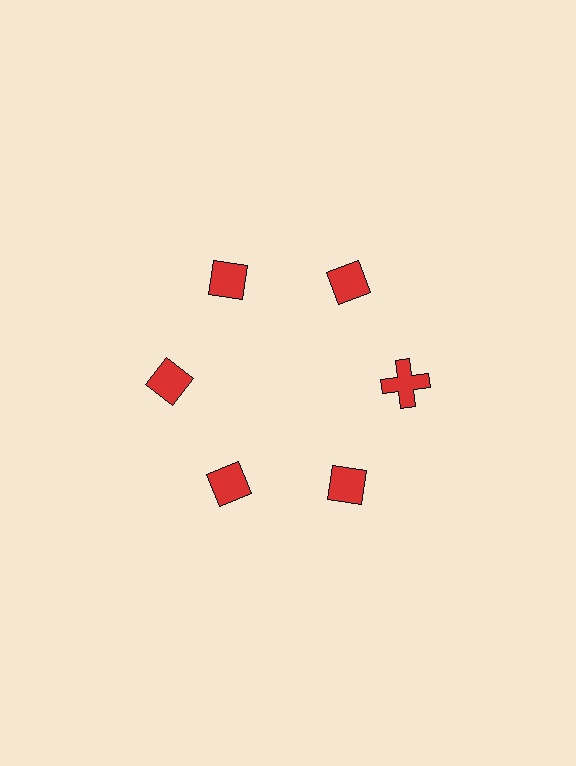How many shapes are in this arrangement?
There are 6 shapes arranged in a ring pattern.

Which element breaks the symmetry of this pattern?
The red cross at roughly the 3 o'clock position breaks the symmetry. All other shapes are red diamonds.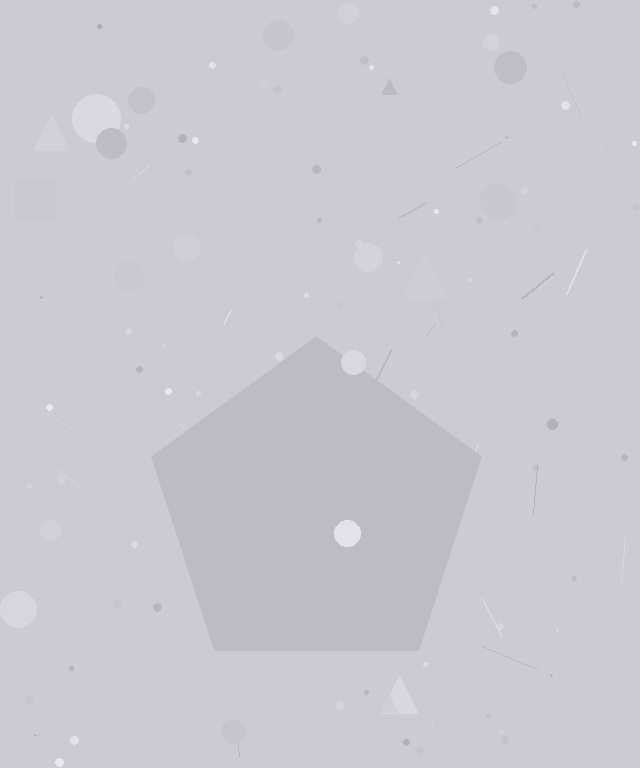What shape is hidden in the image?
A pentagon is hidden in the image.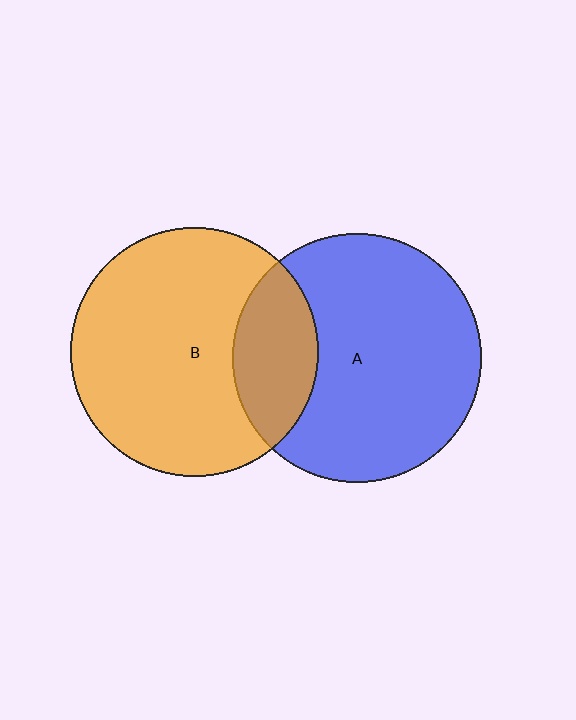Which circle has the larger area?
Circle A (blue).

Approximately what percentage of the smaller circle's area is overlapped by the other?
Approximately 25%.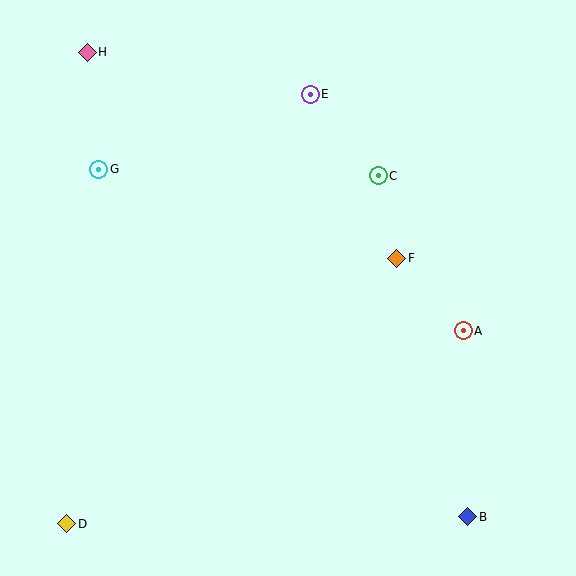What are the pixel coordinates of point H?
Point H is at (87, 52).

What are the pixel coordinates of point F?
Point F is at (397, 258).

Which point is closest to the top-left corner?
Point H is closest to the top-left corner.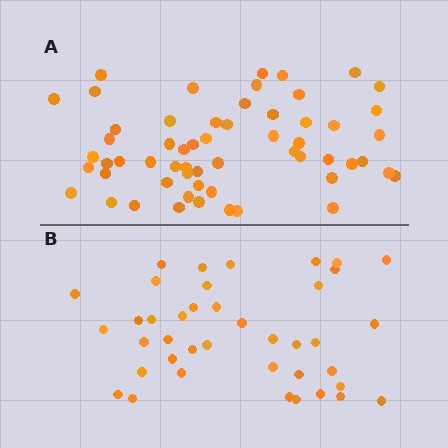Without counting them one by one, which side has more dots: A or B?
Region A (the top region) has more dots.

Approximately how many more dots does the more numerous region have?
Region A has approximately 20 more dots than region B.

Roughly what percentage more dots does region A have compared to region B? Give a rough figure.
About 45% more.